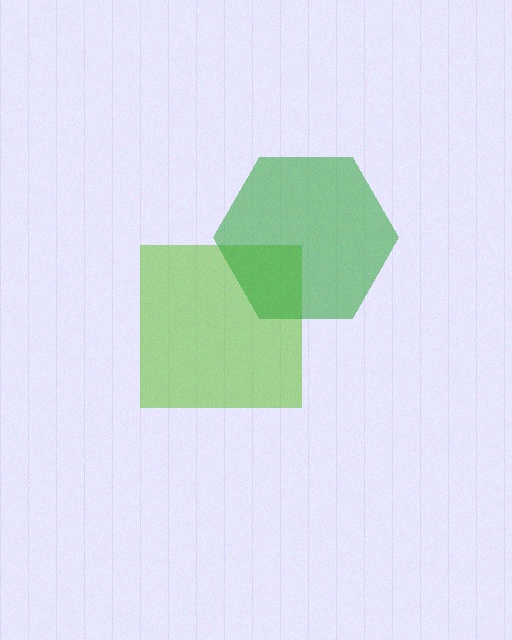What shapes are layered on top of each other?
The layered shapes are: a lime square, a green hexagon.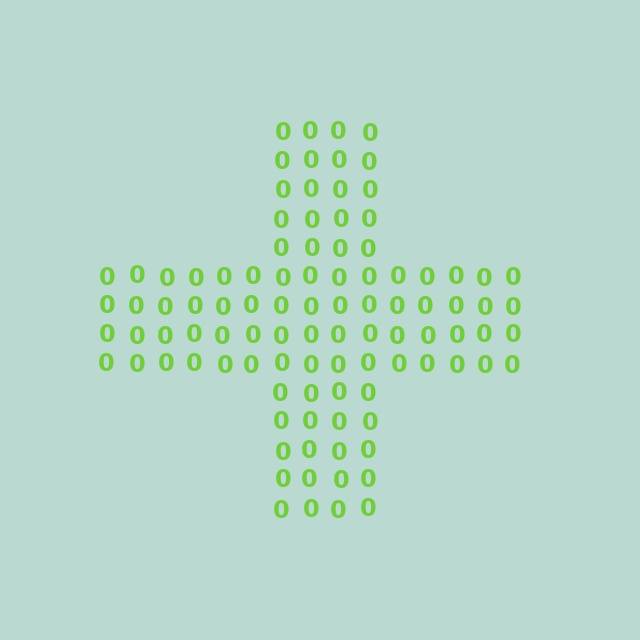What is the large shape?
The large shape is a cross.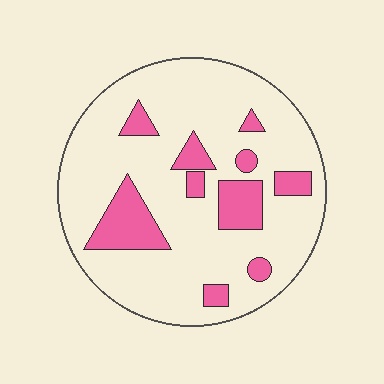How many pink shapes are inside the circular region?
10.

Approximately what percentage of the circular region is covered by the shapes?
Approximately 20%.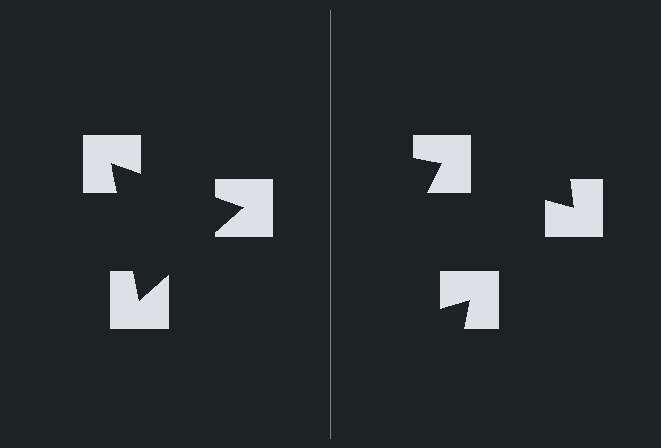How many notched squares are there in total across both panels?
6 — 3 on each side.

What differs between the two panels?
The notched squares are positioned identically on both sides; only the wedge orientations differ. On the left they align to a triangle; on the right they are misaligned.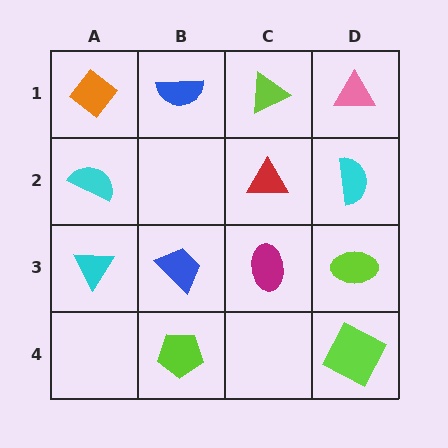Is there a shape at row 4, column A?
No, that cell is empty.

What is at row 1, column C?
A lime triangle.